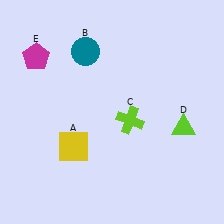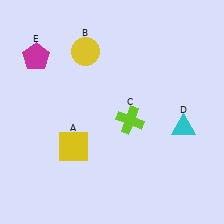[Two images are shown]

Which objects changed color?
B changed from teal to yellow. D changed from lime to cyan.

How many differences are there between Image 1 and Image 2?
There are 2 differences between the two images.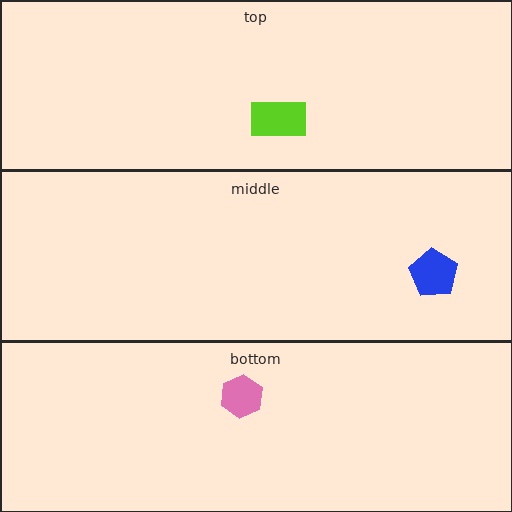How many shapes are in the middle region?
1.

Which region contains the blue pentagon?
The middle region.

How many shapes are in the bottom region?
1.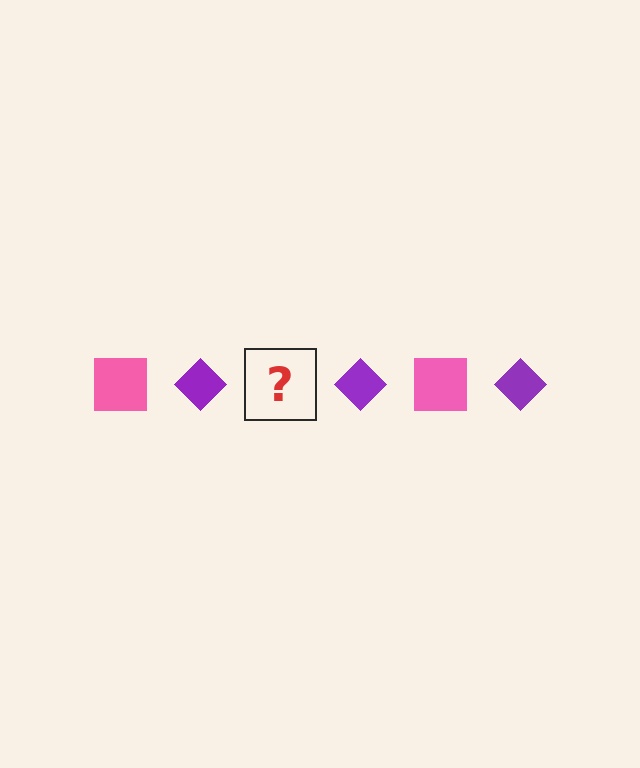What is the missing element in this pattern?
The missing element is a pink square.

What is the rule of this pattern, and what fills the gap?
The rule is that the pattern alternates between pink square and purple diamond. The gap should be filled with a pink square.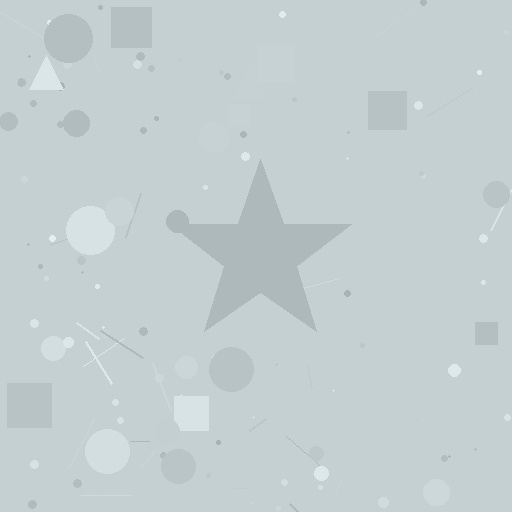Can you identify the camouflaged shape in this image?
The camouflaged shape is a star.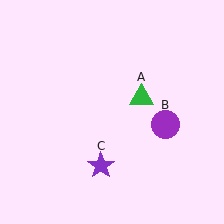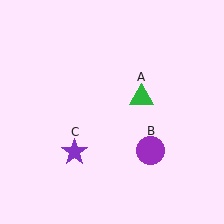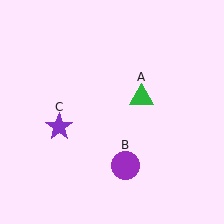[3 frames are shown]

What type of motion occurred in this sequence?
The purple circle (object B), purple star (object C) rotated clockwise around the center of the scene.